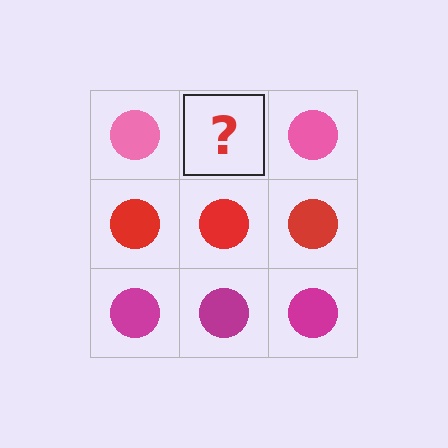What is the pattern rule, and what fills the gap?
The rule is that each row has a consistent color. The gap should be filled with a pink circle.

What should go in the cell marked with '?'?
The missing cell should contain a pink circle.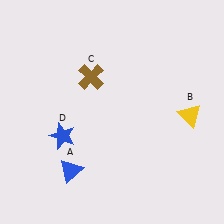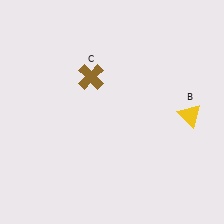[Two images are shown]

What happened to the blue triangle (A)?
The blue triangle (A) was removed in Image 2. It was in the bottom-left area of Image 1.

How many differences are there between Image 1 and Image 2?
There are 2 differences between the two images.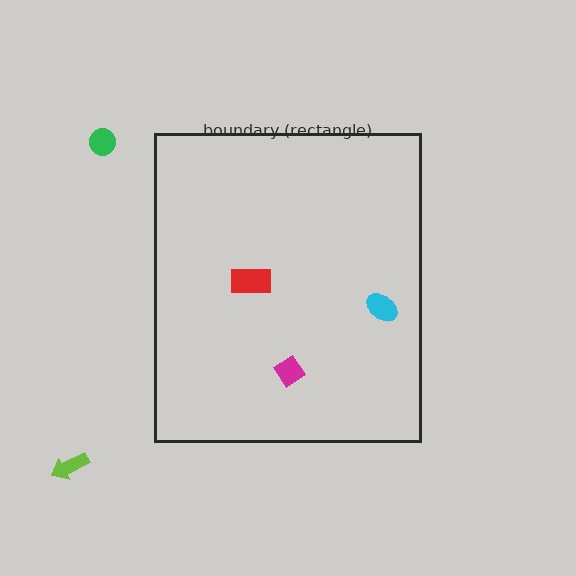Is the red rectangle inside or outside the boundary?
Inside.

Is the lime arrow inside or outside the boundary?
Outside.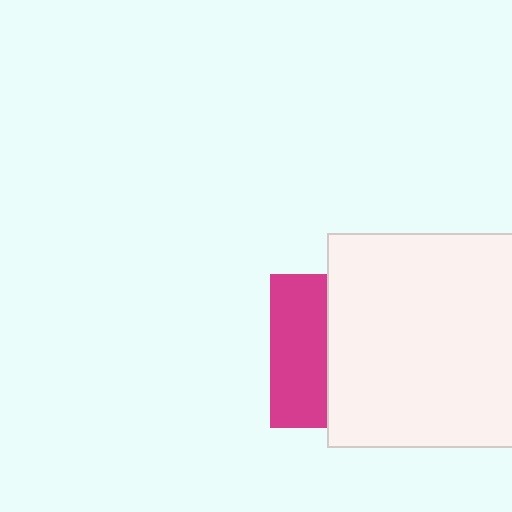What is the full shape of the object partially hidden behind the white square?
The partially hidden object is a magenta square.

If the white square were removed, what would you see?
You would see the complete magenta square.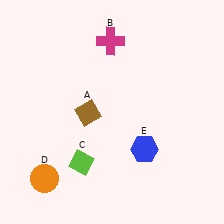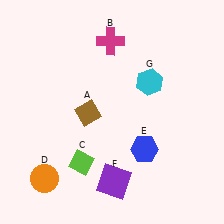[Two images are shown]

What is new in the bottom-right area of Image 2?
A purple square (F) was added in the bottom-right area of Image 2.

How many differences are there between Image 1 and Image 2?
There are 2 differences between the two images.